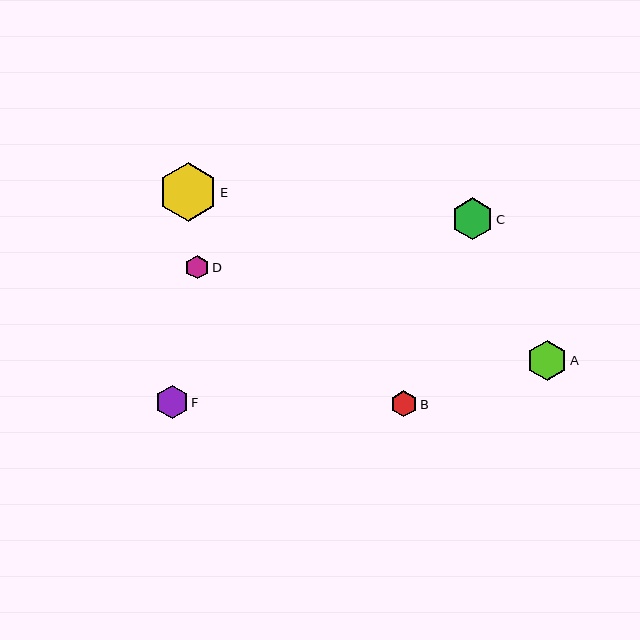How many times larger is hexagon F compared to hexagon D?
Hexagon F is approximately 1.4 times the size of hexagon D.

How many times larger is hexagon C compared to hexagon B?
Hexagon C is approximately 1.6 times the size of hexagon B.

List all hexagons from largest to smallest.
From largest to smallest: E, C, A, F, B, D.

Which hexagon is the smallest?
Hexagon D is the smallest with a size of approximately 23 pixels.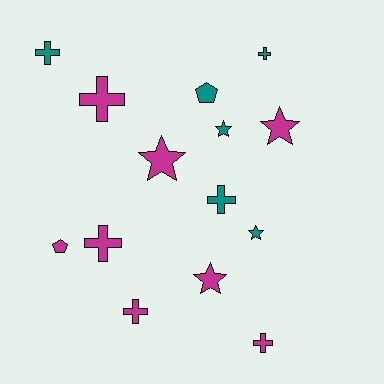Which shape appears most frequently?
Cross, with 7 objects.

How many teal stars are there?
There are 2 teal stars.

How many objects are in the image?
There are 14 objects.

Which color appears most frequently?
Magenta, with 8 objects.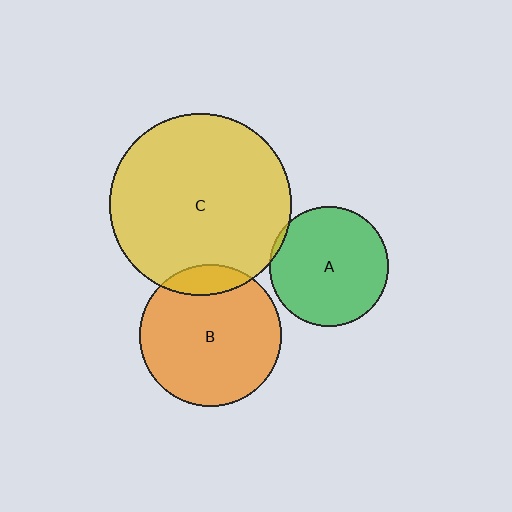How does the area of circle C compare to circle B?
Approximately 1.6 times.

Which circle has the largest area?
Circle C (yellow).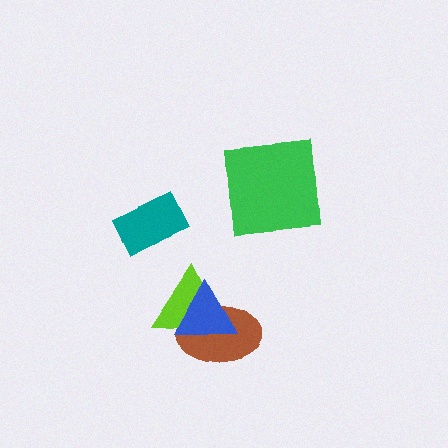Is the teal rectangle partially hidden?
No, no other shape covers it.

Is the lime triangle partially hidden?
Yes, it is partially covered by another shape.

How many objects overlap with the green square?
0 objects overlap with the green square.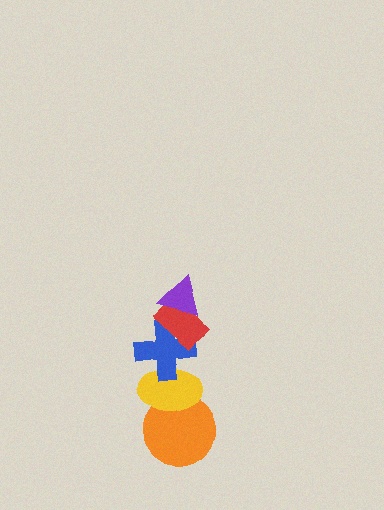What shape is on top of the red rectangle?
The purple triangle is on top of the red rectangle.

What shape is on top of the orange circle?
The yellow ellipse is on top of the orange circle.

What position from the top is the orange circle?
The orange circle is 5th from the top.